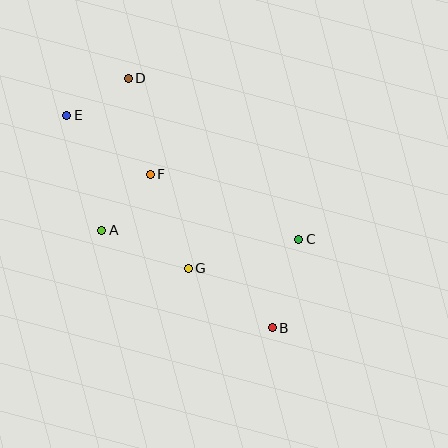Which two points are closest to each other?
Points D and E are closest to each other.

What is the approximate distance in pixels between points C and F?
The distance between C and F is approximately 162 pixels.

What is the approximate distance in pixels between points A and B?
The distance between A and B is approximately 196 pixels.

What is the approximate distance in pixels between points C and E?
The distance between C and E is approximately 263 pixels.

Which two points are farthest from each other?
Points B and E are farthest from each other.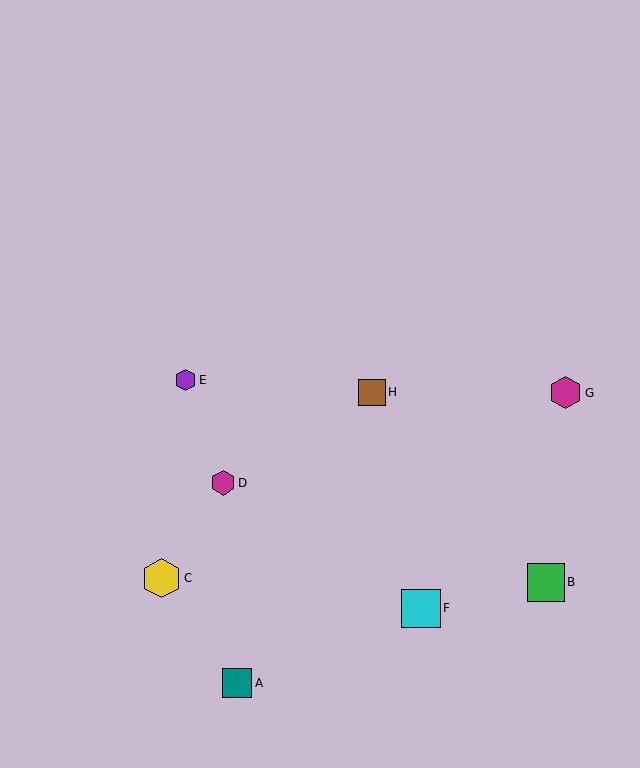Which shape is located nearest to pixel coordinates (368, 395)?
The brown square (labeled H) at (372, 392) is nearest to that location.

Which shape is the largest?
The yellow hexagon (labeled C) is the largest.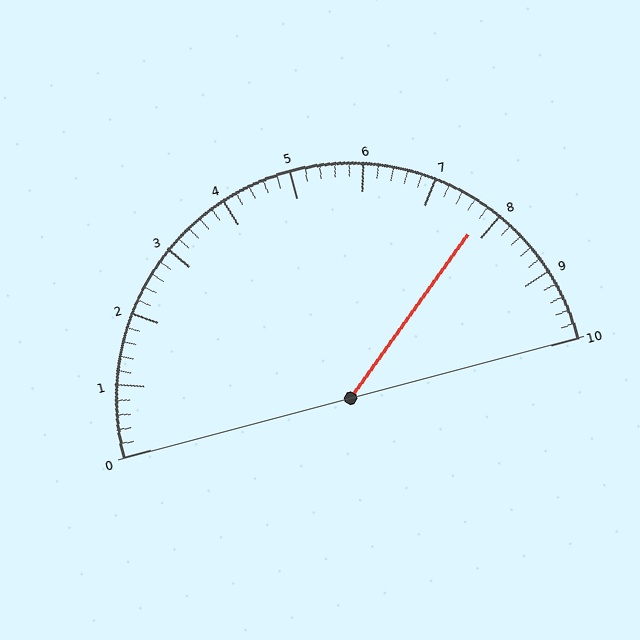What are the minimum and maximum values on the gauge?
The gauge ranges from 0 to 10.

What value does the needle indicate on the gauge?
The needle indicates approximately 7.8.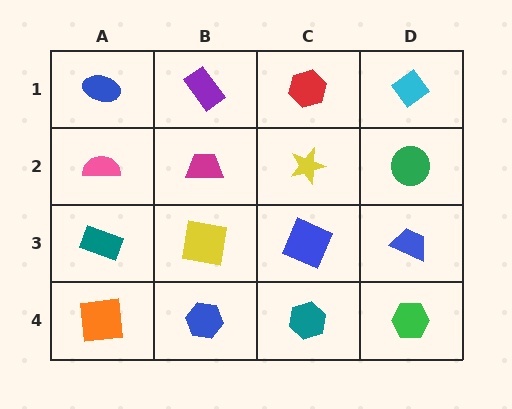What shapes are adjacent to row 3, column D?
A green circle (row 2, column D), a green hexagon (row 4, column D), a blue square (row 3, column C).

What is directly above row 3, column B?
A magenta trapezoid.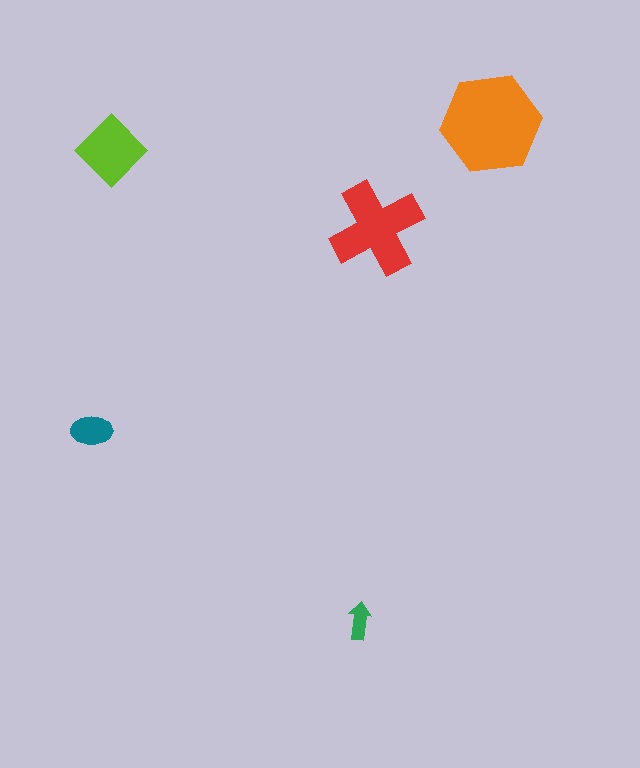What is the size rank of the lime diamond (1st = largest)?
3rd.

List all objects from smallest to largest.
The green arrow, the teal ellipse, the lime diamond, the red cross, the orange hexagon.